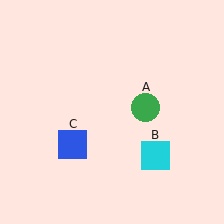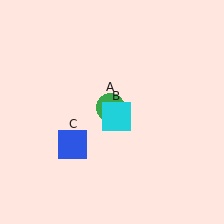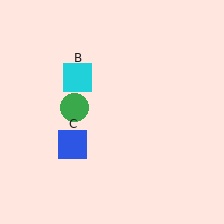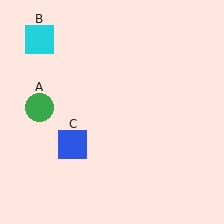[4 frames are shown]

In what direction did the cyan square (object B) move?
The cyan square (object B) moved up and to the left.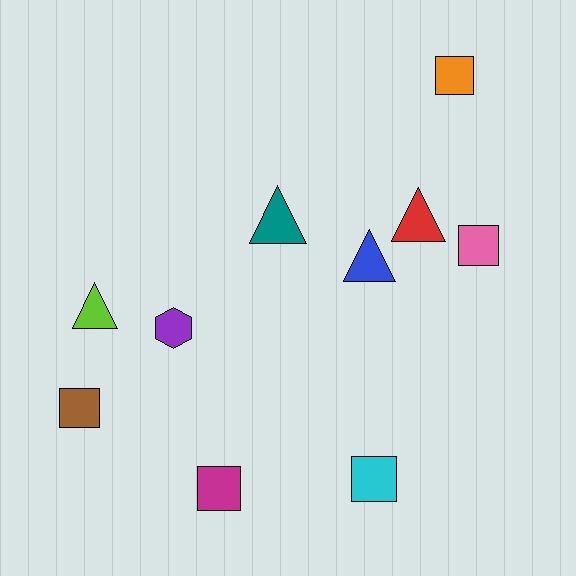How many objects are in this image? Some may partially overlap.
There are 10 objects.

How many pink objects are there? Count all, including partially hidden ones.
There is 1 pink object.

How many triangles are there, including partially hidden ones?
There are 4 triangles.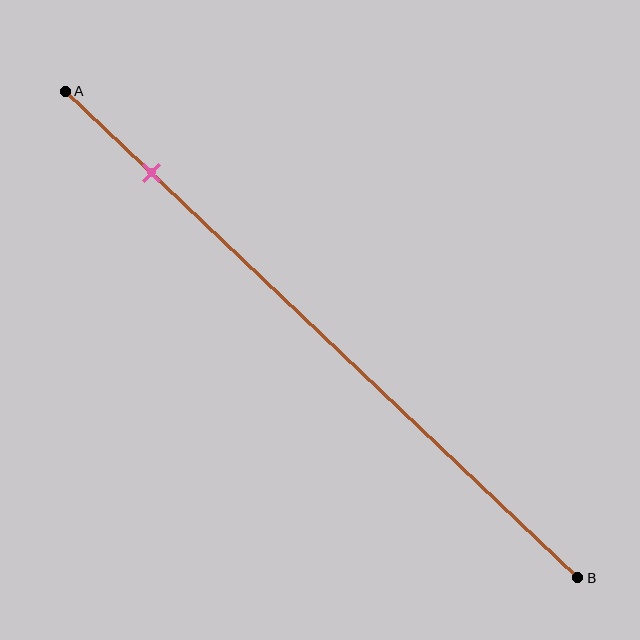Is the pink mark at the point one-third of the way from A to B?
No, the mark is at about 15% from A, not at the 33% one-third point.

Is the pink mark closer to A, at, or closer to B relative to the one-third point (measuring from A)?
The pink mark is closer to point A than the one-third point of segment AB.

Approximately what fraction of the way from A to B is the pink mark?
The pink mark is approximately 15% of the way from A to B.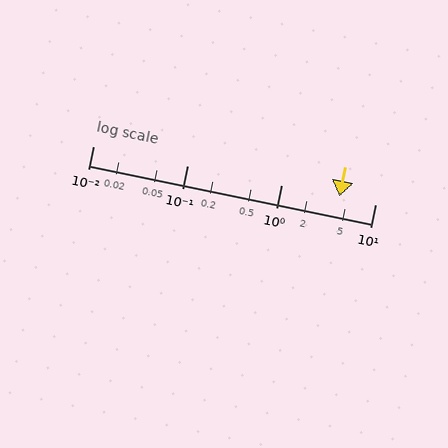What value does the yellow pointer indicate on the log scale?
The pointer indicates approximately 4.2.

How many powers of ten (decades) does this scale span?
The scale spans 3 decades, from 0.01 to 10.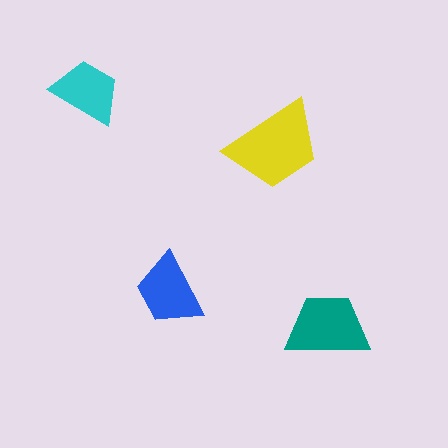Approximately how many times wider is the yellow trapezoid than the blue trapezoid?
About 1.5 times wider.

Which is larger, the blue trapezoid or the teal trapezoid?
The teal one.